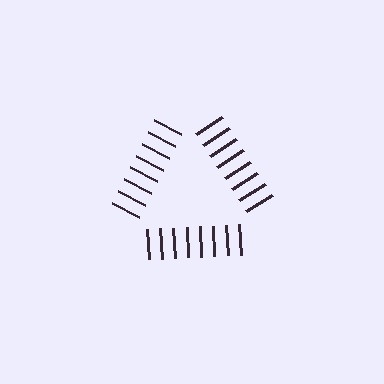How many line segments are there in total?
24 — 8 along each of the 3 edges.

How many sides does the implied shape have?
3 sides — the line-ends trace a triangle.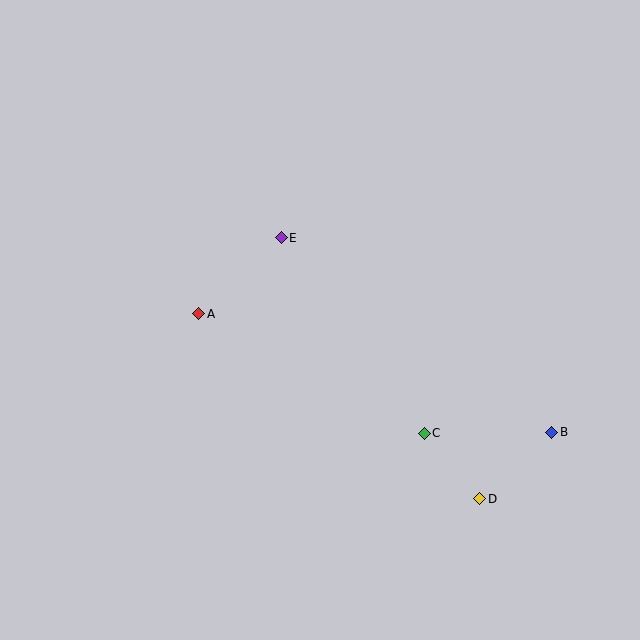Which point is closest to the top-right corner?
Point E is closest to the top-right corner.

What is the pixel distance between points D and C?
The distance between D and C is 86 pixels.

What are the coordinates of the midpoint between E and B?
The midpoint between E and B is at (417, 335).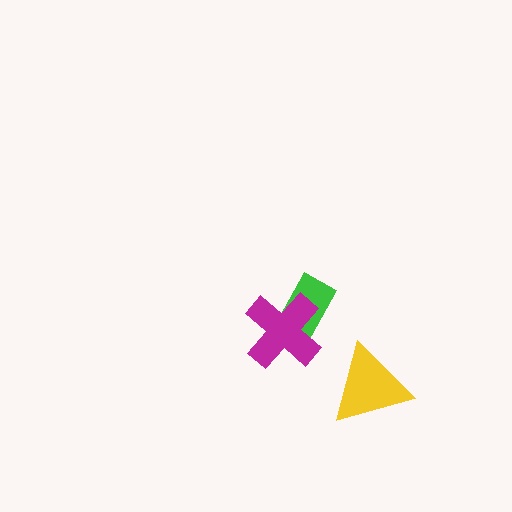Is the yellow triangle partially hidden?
No, no other shape covers it.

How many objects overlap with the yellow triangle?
0 objects overlap with the yellow triangle.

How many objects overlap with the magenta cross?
1 object overlaps with the magenta cross.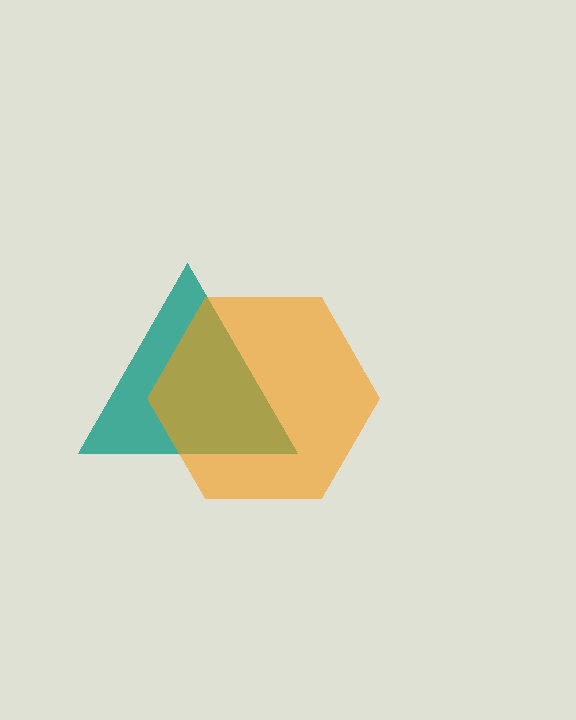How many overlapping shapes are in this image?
There are 2 overlapping shapes in the image.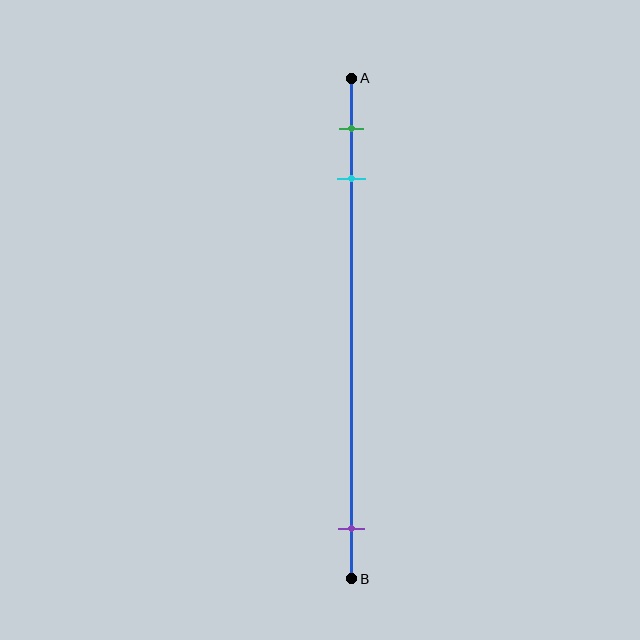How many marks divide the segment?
There are 3 marks dividing the segment.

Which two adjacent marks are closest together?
The green and cyan marks are the closest adjacent pair.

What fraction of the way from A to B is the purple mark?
The purple mark is approximately 90% (0.9) of the way from A to B.